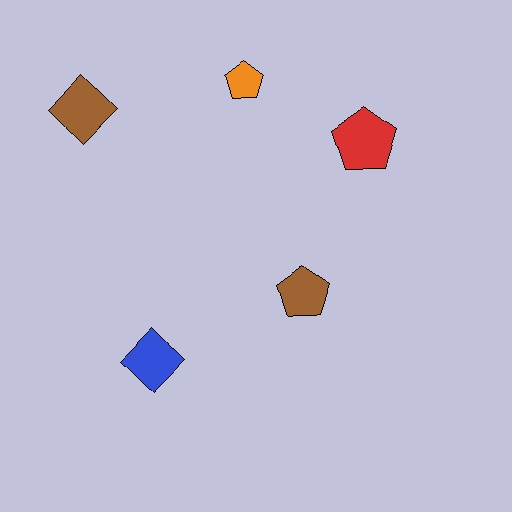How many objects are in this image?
There are 5 objects.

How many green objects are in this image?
There are no green objects.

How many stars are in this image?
There are no stars.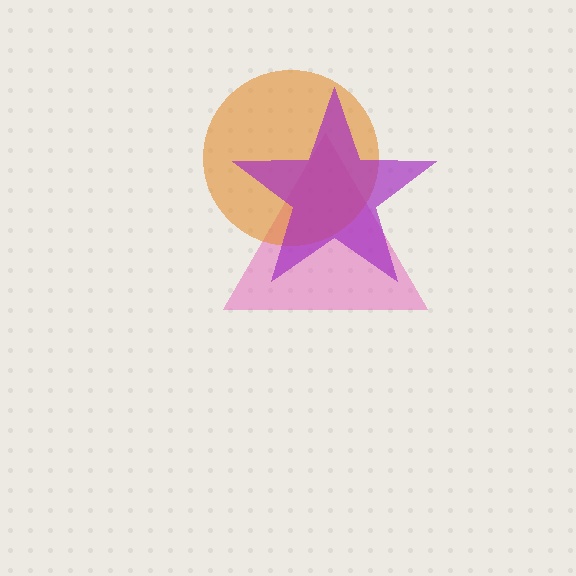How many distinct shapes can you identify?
There are 3 distinct shapes: a pink triangle, an orange circle, a purple star.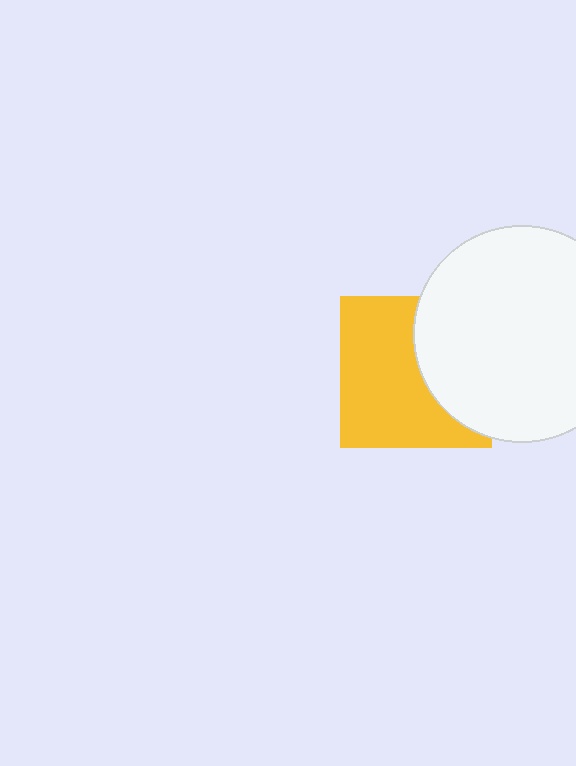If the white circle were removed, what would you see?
You would see the complete yellow square.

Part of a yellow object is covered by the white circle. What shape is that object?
It is a square.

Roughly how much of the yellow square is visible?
About half of it is visible (roughly 61%).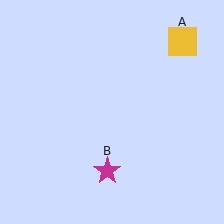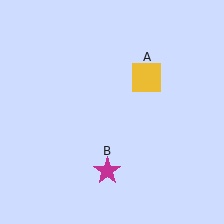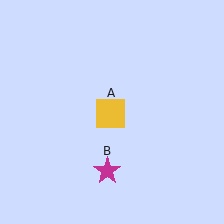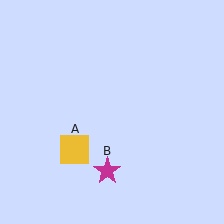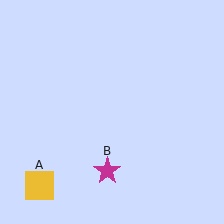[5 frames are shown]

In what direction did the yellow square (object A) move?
The yellow square (object A) moved down and to the left.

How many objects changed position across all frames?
1 object changed position: yellow square (object A).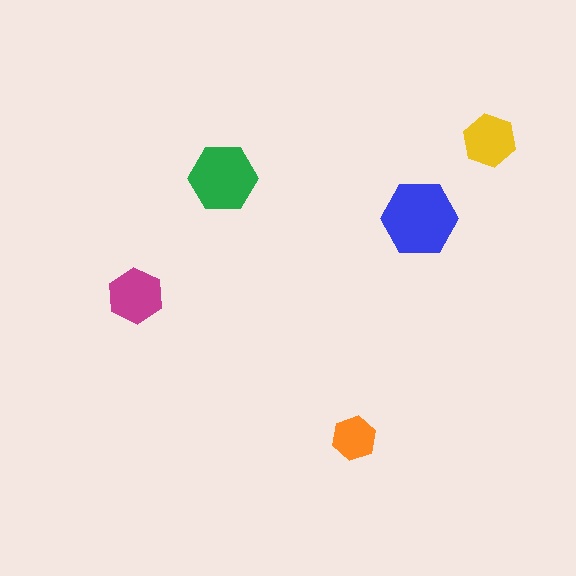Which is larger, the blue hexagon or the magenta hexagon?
The blue one.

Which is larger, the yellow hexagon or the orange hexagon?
The yellow one.